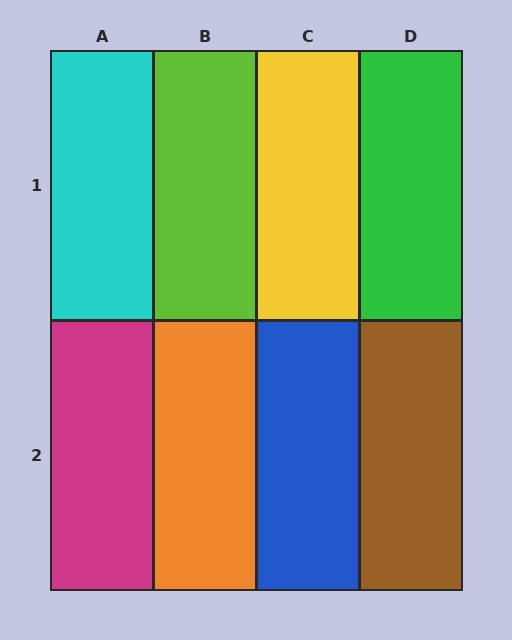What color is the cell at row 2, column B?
Orange.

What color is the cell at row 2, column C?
Blue.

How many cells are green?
1 cell is green.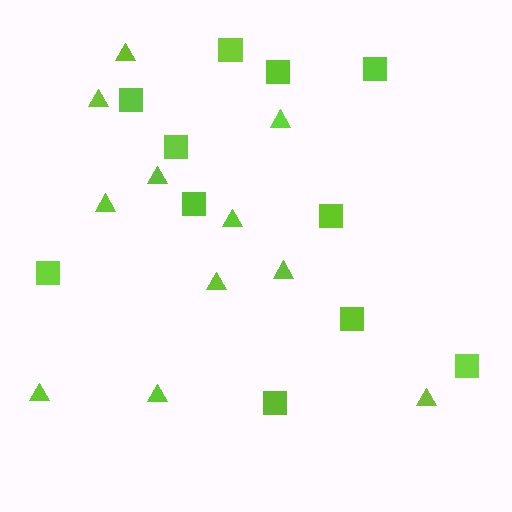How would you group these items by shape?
There are 2 groups: one group of squares (11) and one group of triangles (11).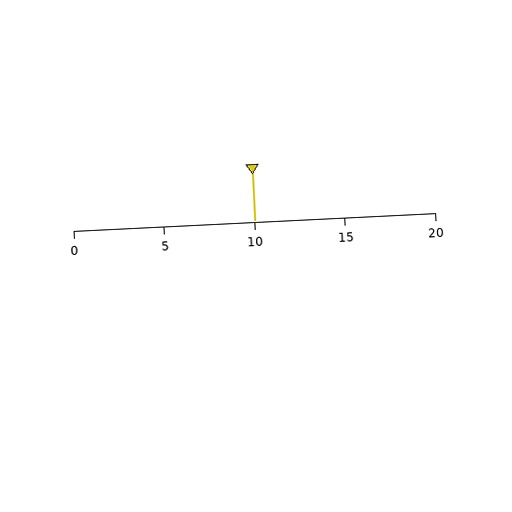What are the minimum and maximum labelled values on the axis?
The axis runs from 0 to 20.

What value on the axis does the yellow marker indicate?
The marker indicates approximately 10.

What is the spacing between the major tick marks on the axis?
The major ticks are spaced 5 apart.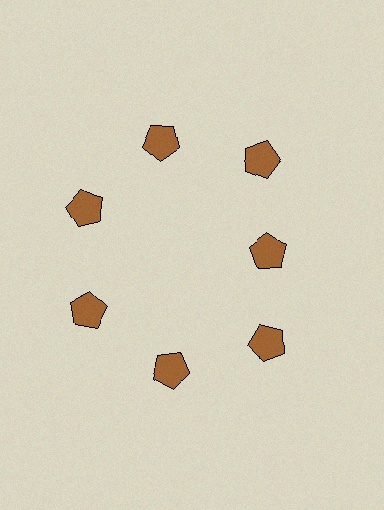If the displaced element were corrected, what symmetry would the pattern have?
It would have 7-fold rotational symmetry — the pattern would map onto itself every 51 degrees.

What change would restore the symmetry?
The symmetry would be restored by moving it outward, back onto the ring so that all 7 pentagons sit at equal angles and equal distance from the center.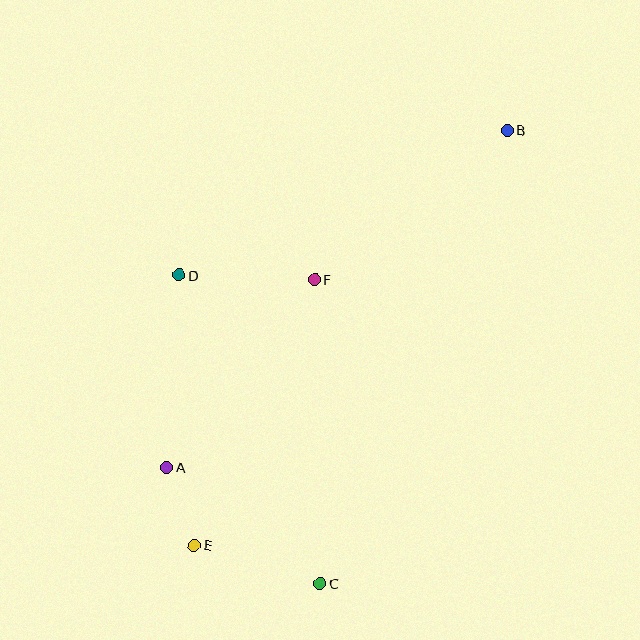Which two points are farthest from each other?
Points B and E are farthest from each other.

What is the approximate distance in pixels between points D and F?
The distance between D and F is approximately 135 pixels.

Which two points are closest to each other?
Points A and E are closest to each other.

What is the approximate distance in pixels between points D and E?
The distance between D and E is approximately 271 pixels.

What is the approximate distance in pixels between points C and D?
The distance between C and D is approximately 339 pixels.